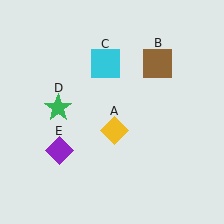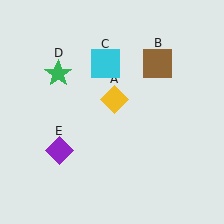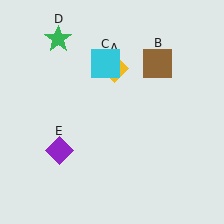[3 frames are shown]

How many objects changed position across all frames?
2 objects changed position: yellow diamond (object A), green star (object D).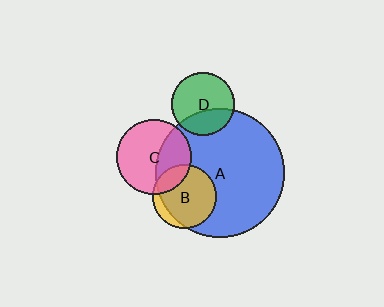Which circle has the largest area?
Circle A (blue).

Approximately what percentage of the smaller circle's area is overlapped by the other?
Approximately 85%.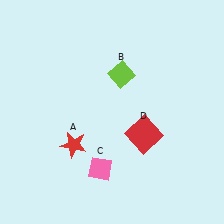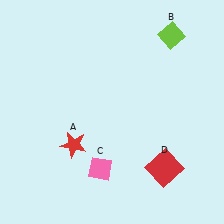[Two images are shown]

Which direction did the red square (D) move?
The red square (D) moved down.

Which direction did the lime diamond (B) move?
The lime diamond (B) moved right.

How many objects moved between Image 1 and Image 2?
2 objects moved between the two images.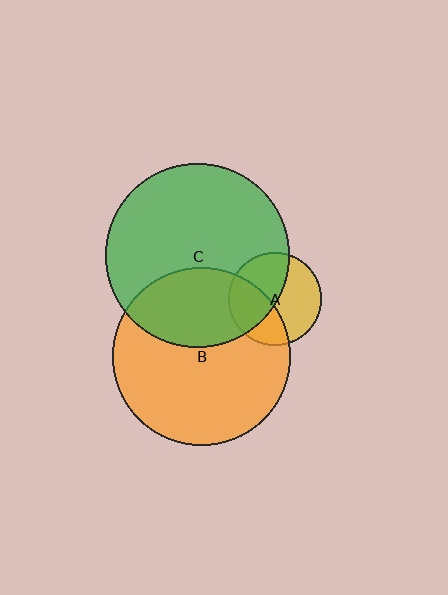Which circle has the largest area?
Circle C (green).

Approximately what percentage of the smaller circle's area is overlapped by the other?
Approximately 50%.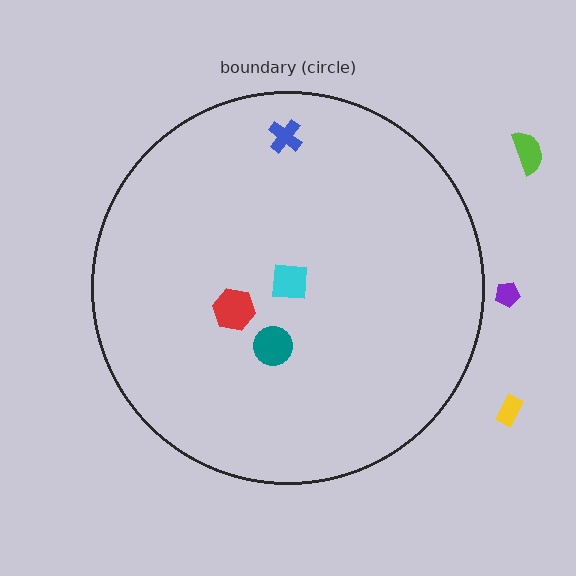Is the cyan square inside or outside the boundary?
Inside.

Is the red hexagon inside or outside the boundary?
Inside.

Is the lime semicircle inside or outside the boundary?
Outside.